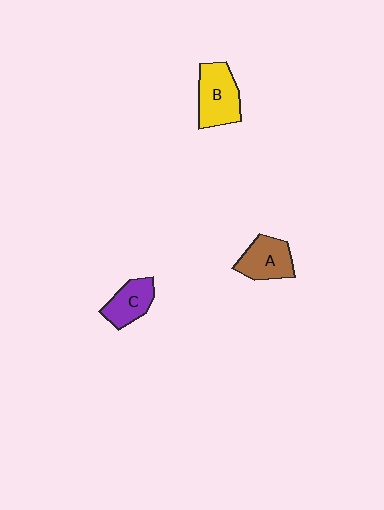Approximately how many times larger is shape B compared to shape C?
Approximately 1.4 times.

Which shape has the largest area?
Shape B (yellow).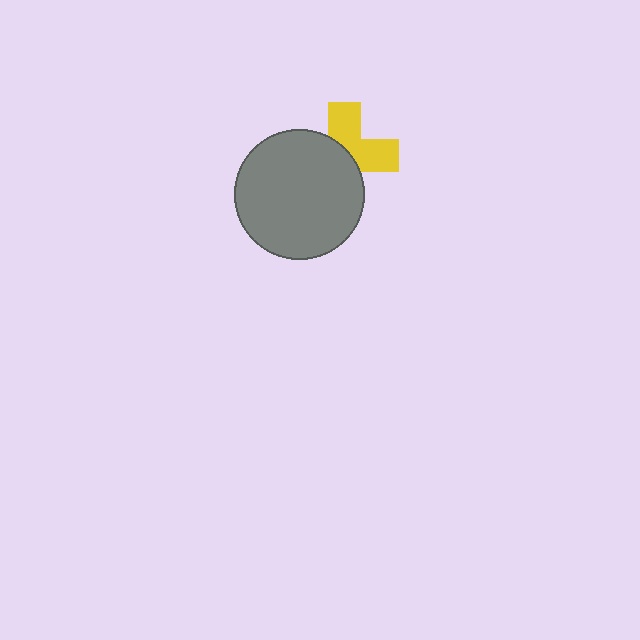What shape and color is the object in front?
The object in front is a gray circle.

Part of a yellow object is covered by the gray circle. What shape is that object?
It is a cross.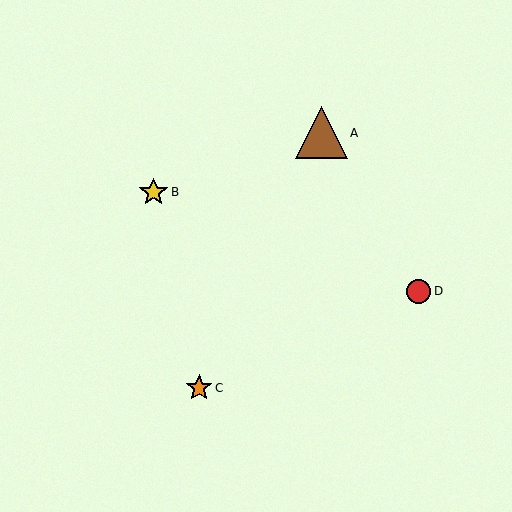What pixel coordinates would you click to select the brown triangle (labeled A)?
Click at (321, 133) to select the brown triangle A.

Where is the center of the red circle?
The center of the red circle is at (419, 291).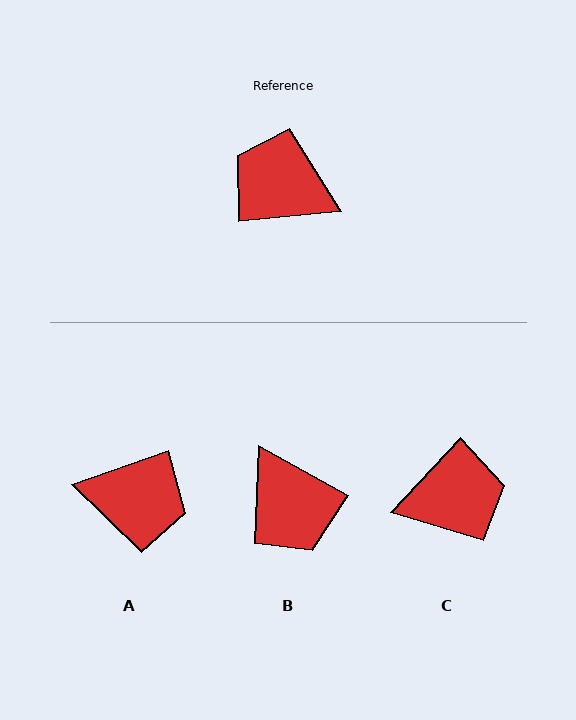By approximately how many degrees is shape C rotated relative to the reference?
Approximately 138 degrees clockwise.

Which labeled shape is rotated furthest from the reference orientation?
A, about 166 degrees away.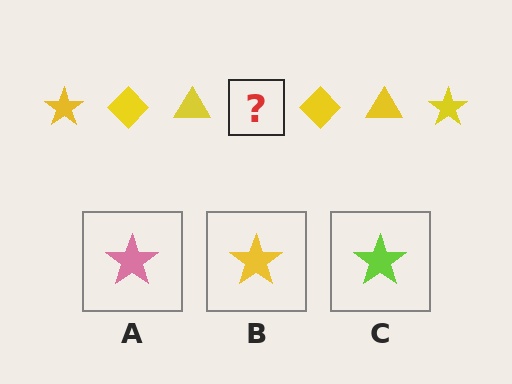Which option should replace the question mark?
Option B.